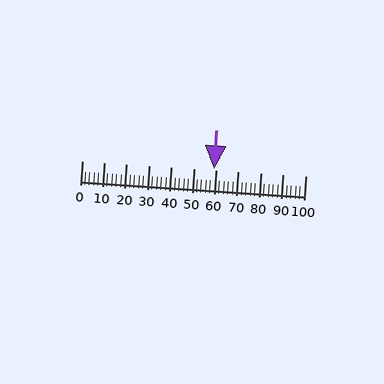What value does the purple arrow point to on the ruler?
The purple arrow points to approximately 59.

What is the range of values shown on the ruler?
The ruler shows values from 0 to 100.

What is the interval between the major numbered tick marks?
The major tick marks are spaced 10 units apart.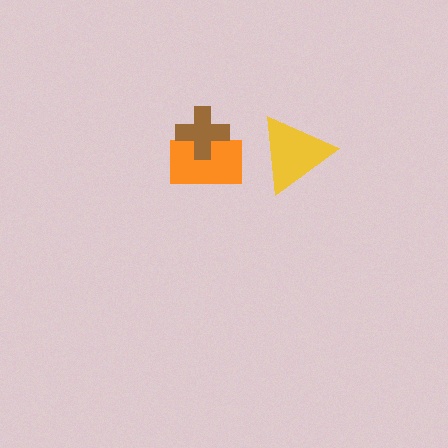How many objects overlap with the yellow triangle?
0 objects overlap with the yellow triangle.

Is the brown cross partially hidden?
No, no other shape covers it.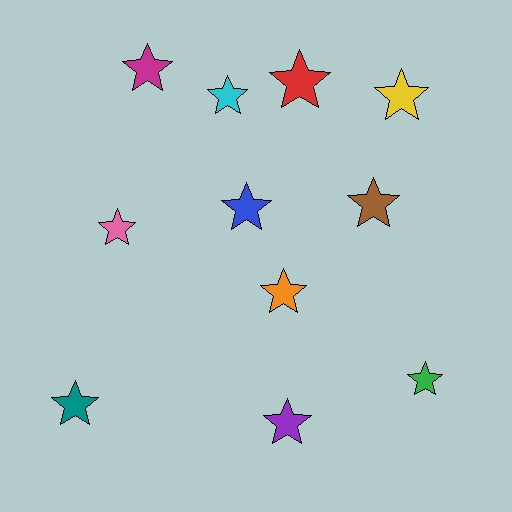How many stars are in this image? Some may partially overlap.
There are 11 stars.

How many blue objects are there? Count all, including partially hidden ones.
There is 1 blue object.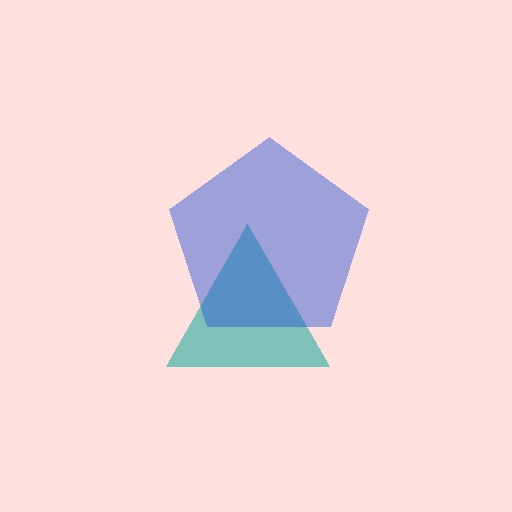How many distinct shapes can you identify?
There are 2 distinct shapes: a teal triangle, a blue pentagon.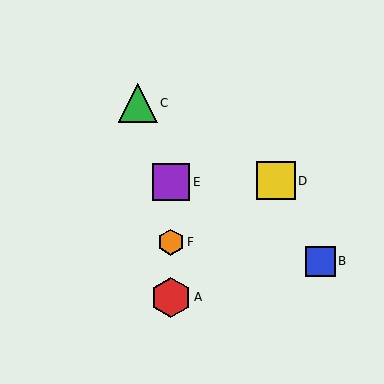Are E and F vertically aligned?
Yes, both are at x≈171.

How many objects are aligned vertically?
3 objects (A, E, F) are aligned vertically.